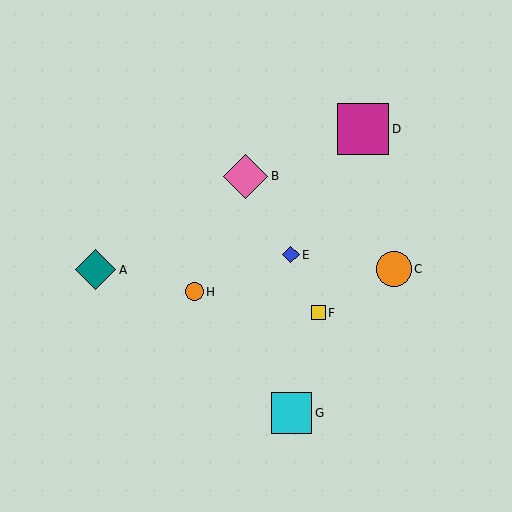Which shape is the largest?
The magenta square (labeled D) is the largest.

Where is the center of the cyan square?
The center of the cyan square is at (291, 413).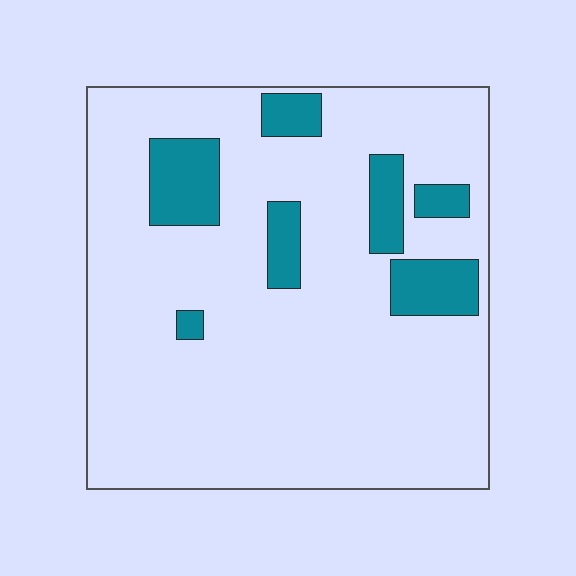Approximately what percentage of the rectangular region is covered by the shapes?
Approximately 15%.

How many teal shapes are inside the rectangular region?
7.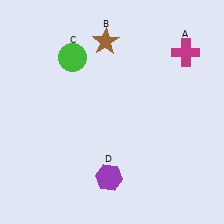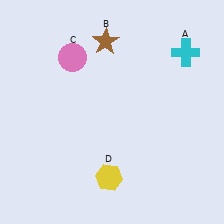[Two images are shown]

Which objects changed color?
A changed from magenta to cyan. C changed from green to pink. D changed from purple to yellow.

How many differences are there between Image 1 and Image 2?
There are 3 differences between the two images.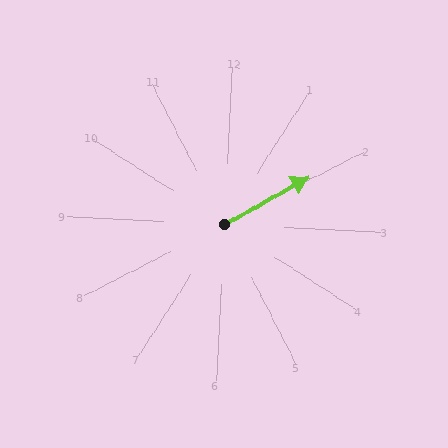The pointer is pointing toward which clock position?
Roughly 2 o'clock.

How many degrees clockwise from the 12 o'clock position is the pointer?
Approximately 58 degrees.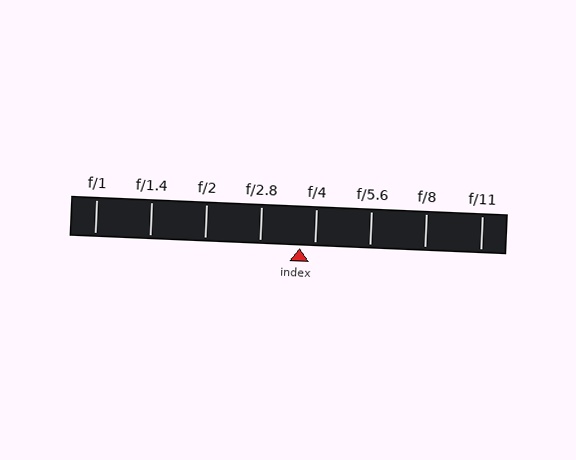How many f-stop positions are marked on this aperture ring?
There are 8 f-stop positions marked.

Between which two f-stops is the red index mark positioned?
The index mark is between f/2.8 and f/4.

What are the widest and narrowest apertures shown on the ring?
The widest aperture shown is f/1 and the narrowest is f/11.